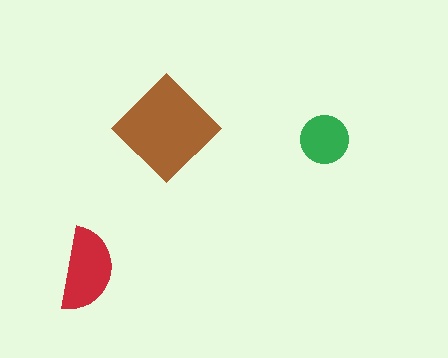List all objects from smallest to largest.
The green circle, the red semicircle, the brown diamond.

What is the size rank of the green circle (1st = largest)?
3rd.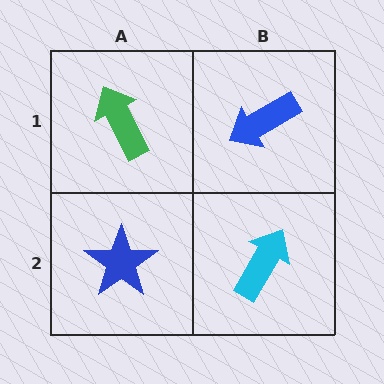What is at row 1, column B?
A blue arrow.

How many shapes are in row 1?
2 shapes.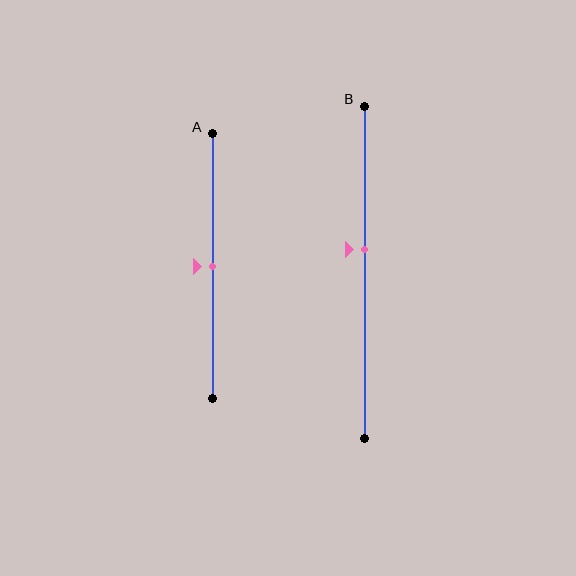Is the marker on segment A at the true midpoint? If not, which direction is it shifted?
Yes, the marker on segment A is at the true midpoint.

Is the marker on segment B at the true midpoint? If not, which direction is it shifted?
No, the marker on segment B is shifted upward by about 7% of the segment length.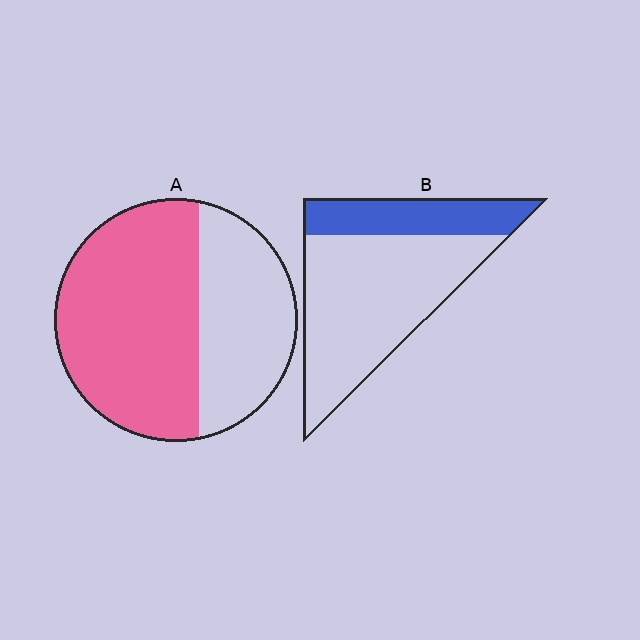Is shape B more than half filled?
No.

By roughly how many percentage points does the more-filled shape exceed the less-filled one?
By roughly 35 percentage points (A over B).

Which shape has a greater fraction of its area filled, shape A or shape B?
Shape A.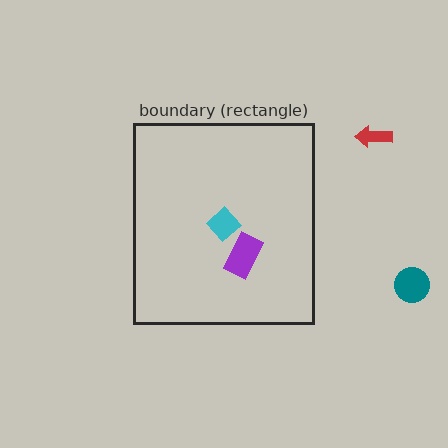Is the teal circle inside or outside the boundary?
Outside.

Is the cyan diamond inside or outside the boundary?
Inside.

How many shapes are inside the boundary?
2 inside, 2 outside.